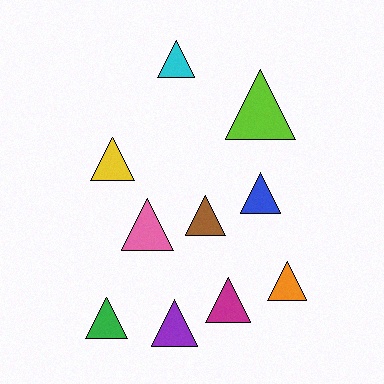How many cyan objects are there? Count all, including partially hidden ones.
There is 1 cyan object.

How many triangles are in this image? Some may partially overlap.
There are 10 triangles.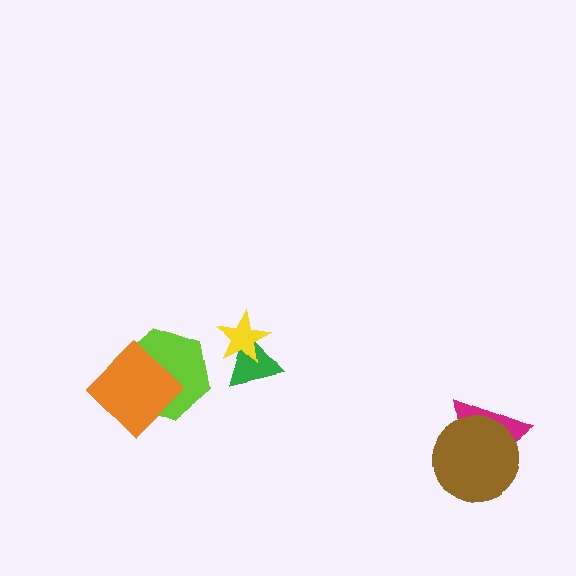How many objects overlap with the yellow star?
1 object overlaps with the yellow star.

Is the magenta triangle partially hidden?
Yes, it is partially covered by another shape.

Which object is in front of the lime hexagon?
The orange diamond is in front of the lime hexagon.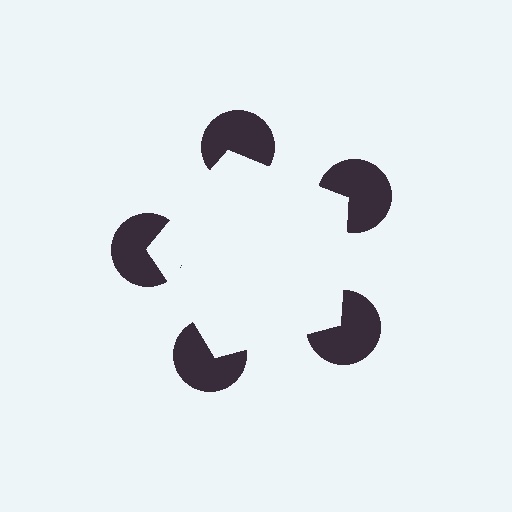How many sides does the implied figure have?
5 sides.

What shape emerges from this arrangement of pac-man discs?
An illusory pentagon — its edges are inferred from the aligned wedge cuts in the pac-man discs, not physically drawn.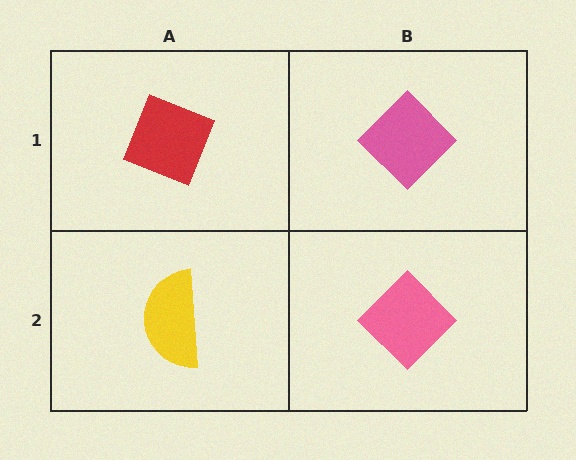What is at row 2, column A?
A yellow semicircle.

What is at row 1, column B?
A pink diamond.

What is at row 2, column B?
A pink diamond.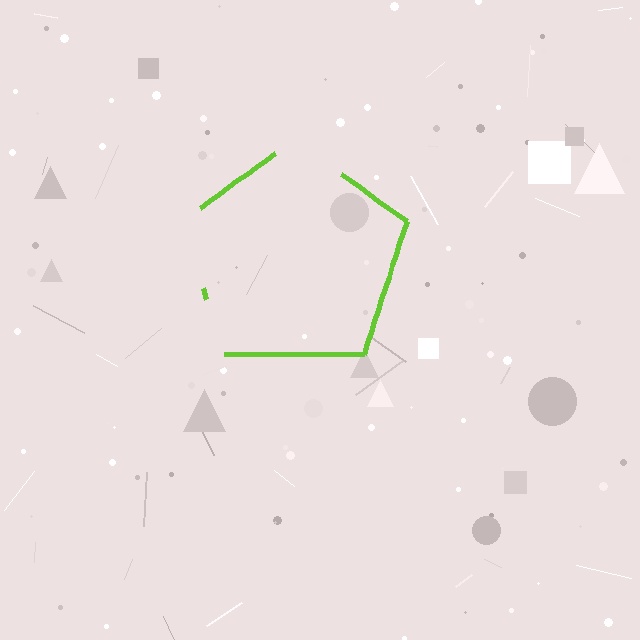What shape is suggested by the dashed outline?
The dashed outline suggests a pentagon.